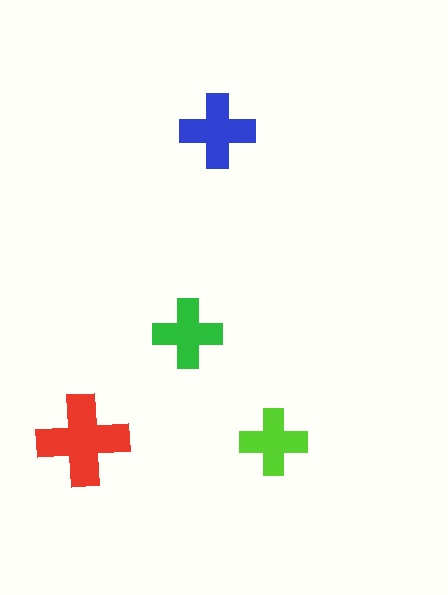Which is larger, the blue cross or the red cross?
The red one.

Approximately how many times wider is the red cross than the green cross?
About 1.5 times wider.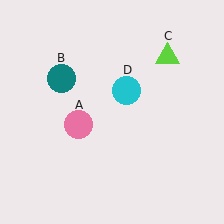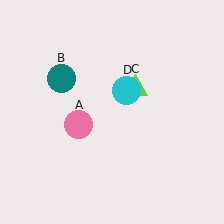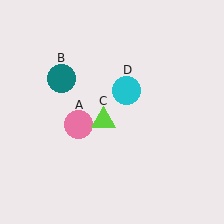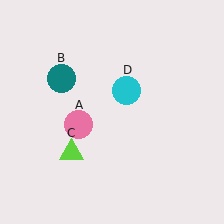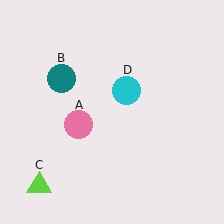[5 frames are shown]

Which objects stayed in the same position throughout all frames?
Pink circle (object A) and teal circle (object B) and cyan circle (object D) remained stationary.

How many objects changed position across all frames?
1 object changed position: lime triangle (object C).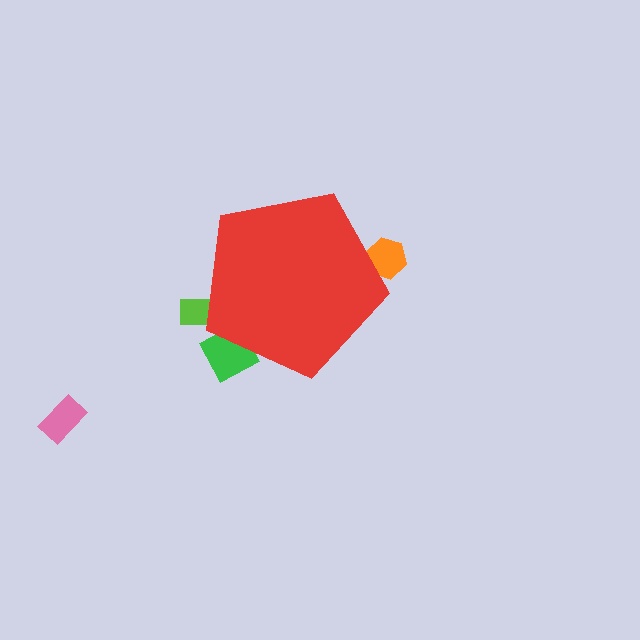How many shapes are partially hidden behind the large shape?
3 shapes are partially hidden.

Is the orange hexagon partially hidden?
Yes, the orange hexagon is partially hidden behind the red pentagon.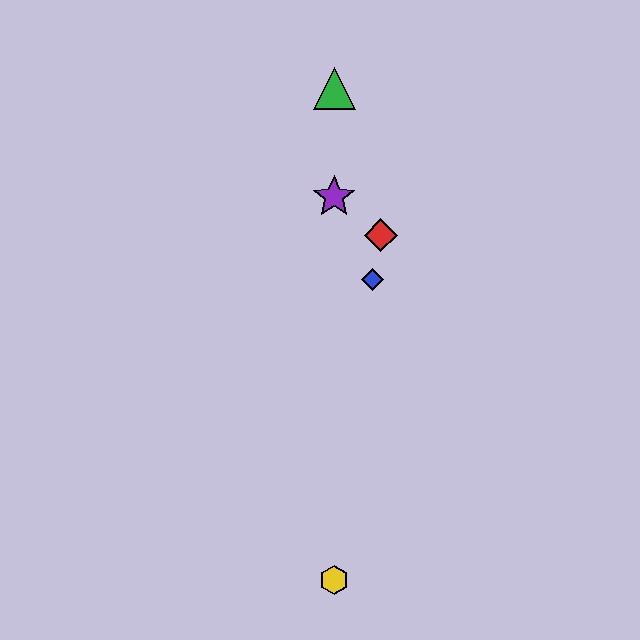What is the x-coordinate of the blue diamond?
The blue diamond is at x≈372.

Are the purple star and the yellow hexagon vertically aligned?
Yes, both are at x≈334.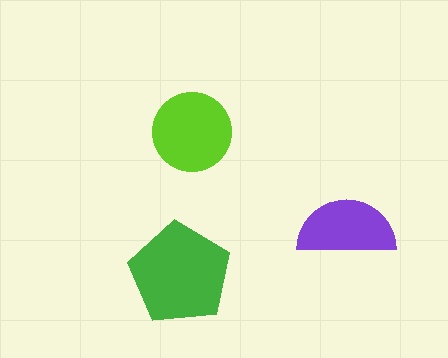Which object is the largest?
The green pentagon.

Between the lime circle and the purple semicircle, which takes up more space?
The lime circle.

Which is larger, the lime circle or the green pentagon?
The green pentagon.